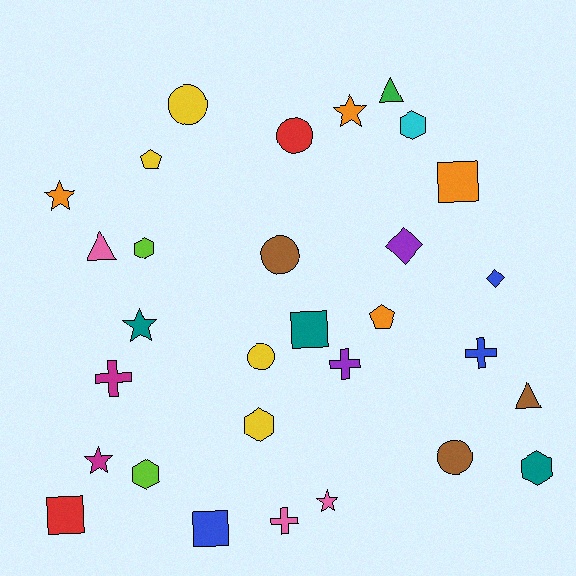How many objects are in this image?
There are 30 objects.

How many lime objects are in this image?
There are 2 lime objects.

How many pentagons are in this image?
There are 2 pentagons.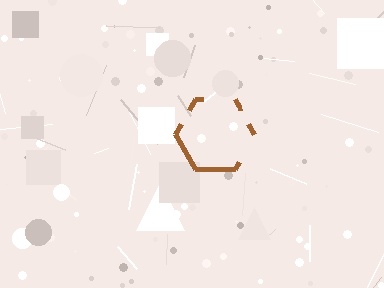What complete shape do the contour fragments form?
The contour fragments form a hexagon.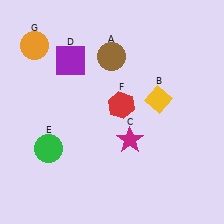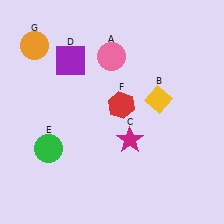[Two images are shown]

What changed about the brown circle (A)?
In Image 1, A is brown. In Image 2, it changed to pink.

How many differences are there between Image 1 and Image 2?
There is 1 difference between the two images.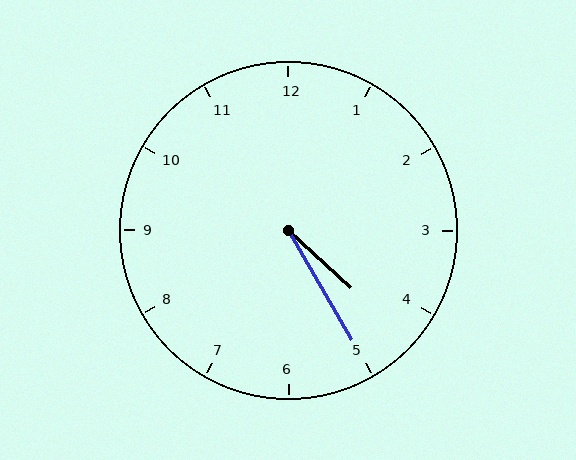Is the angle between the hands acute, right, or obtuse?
It is acute.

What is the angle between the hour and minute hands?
Approximately 18 degrees.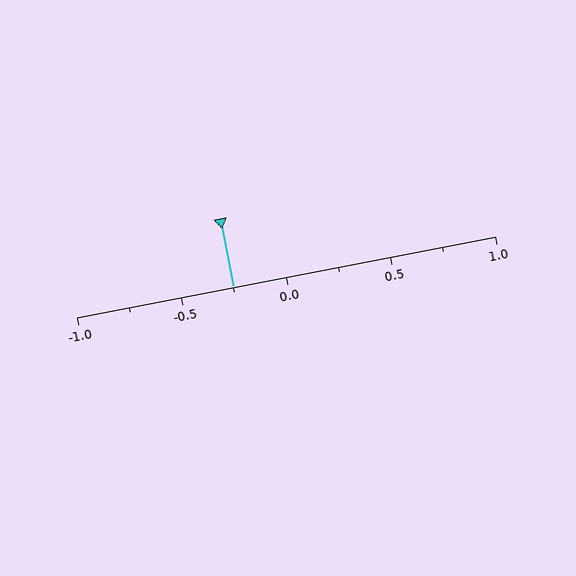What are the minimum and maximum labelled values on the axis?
The axis runs from -1.0 to 1.0.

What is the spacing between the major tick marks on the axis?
The major ticks are spaced 0.5 apart.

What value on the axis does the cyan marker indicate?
The marker indicates approximately -0.25.